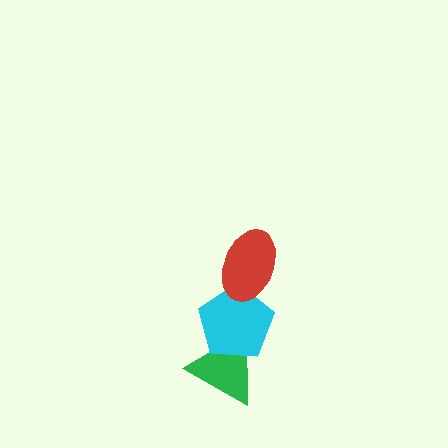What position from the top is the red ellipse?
The red ellipse is 1st from the top.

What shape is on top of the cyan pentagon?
The red ellipse is on top of the cyan pentagon.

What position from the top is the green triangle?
The green triangle is 3rd from the top.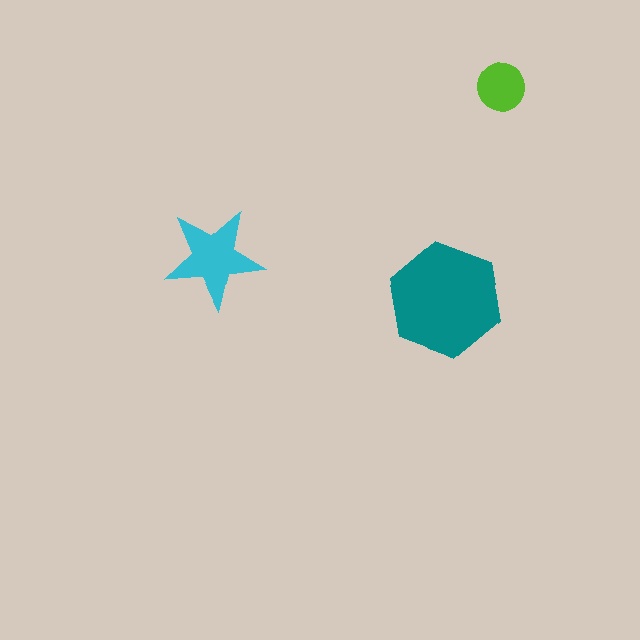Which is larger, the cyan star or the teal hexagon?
The teal hexagon.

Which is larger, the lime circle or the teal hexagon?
The teal hexagon.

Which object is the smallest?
The lime circle.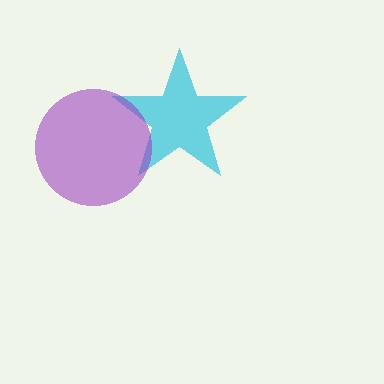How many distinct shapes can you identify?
There are 2 distinct shapes: a cyan star, a purple circle.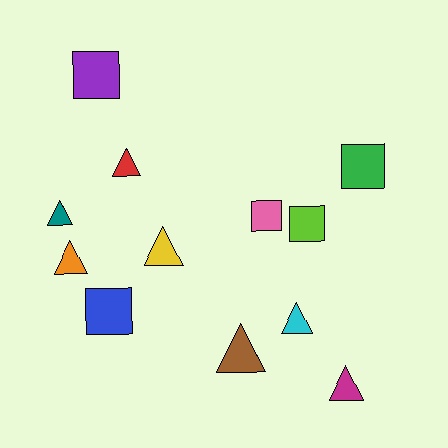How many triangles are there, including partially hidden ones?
There are 7 triangles.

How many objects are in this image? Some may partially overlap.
There are 12 objects.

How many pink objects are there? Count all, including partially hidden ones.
There is 1 pink object.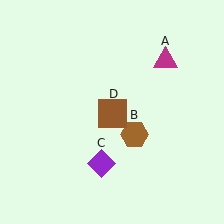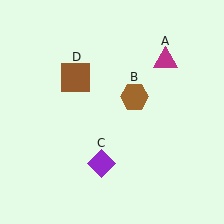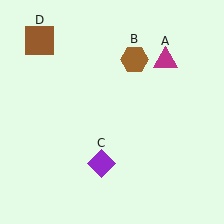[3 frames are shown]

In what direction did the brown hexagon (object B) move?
The brown hexagon (object B) moved up.